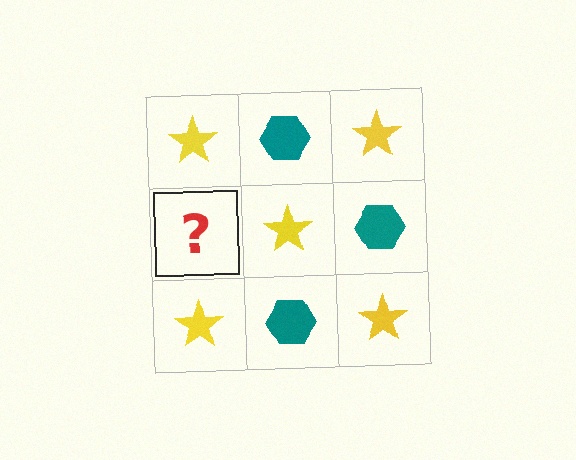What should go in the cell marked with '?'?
The missing cell should contain a teal hexagon.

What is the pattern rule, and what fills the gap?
The rule is that it alternates yellow star and teal hexagon in a checkerboard pattern. The gap should be filled with a teal hexagon.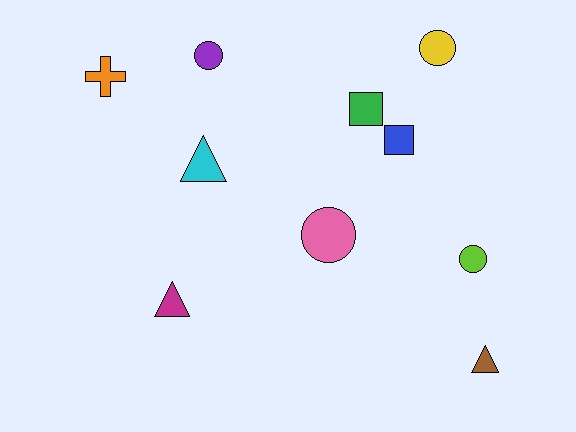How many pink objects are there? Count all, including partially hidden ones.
There is 1 pink object.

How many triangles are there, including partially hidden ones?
There are 3 triangles.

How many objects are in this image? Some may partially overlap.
There are 10 objects.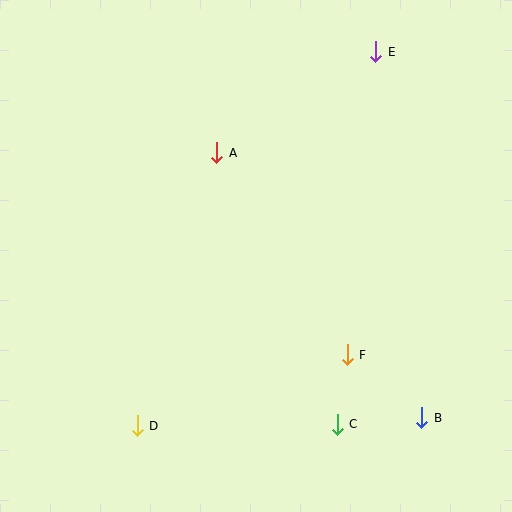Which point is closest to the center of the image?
Point A at (217, 153) is closest to the center.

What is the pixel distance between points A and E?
The distance between A and E is 188 pixels.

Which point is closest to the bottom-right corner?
Point B is closest to the bottom-right corner.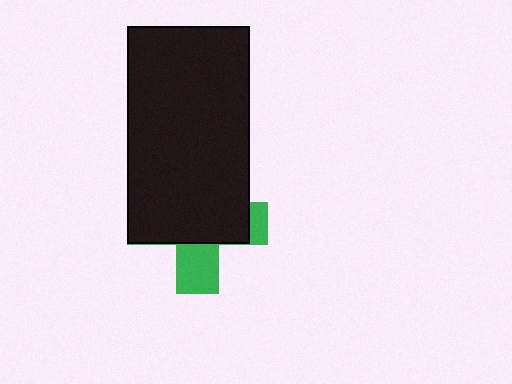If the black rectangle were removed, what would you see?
You would see the complete green cross.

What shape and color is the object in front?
The object in front is a black rectangle.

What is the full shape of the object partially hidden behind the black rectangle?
The partially hidden object is a green cross.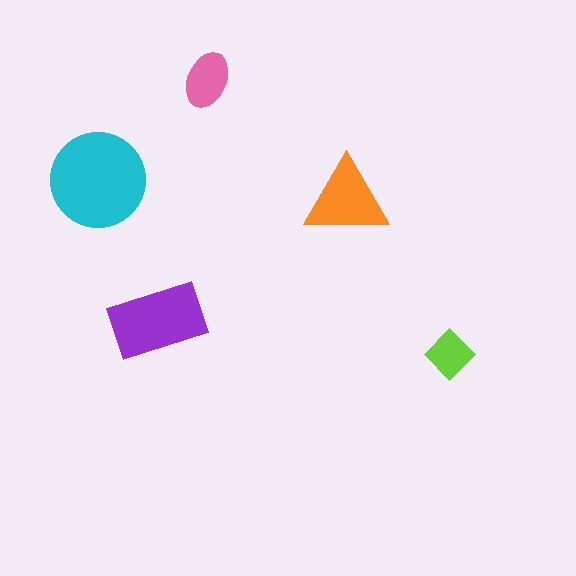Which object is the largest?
The cyan circle.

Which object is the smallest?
The lime diamond.